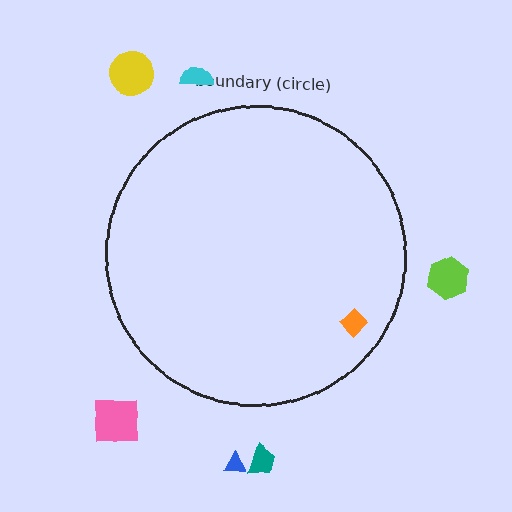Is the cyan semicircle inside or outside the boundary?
Outside.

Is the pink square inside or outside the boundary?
Outside.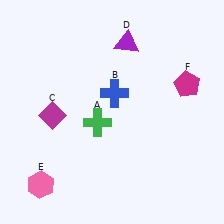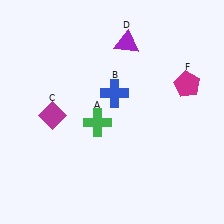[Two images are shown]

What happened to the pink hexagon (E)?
The pink hexagon (E) was removed in Image 2. It was in the bottom-left area of Image 1.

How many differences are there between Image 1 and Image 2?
There is 1 difference between the two images.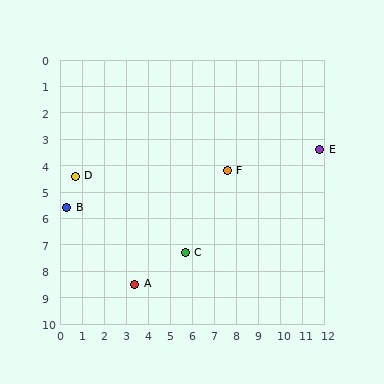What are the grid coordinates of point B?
Point B is at approximately (0.3, 5.6).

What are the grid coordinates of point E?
Point E is at approximately (11.8, 3.4).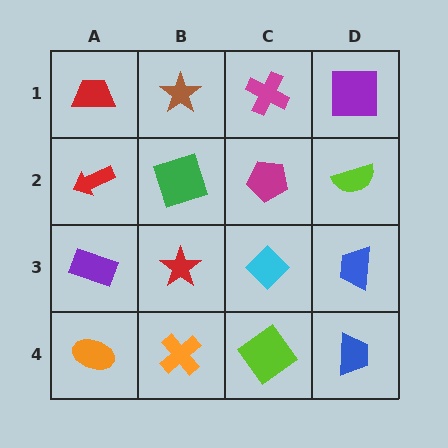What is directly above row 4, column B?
A red star.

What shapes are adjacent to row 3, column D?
A lime semicircle (row 2, column D), a blue trapezoid (row 4, column D), a cyan diamond (row 3, column C).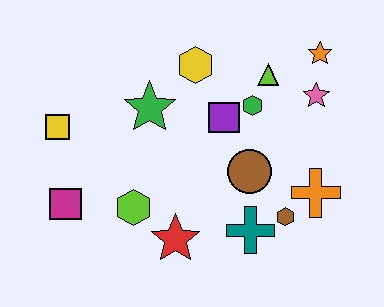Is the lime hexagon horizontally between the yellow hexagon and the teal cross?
No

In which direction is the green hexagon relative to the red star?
The green hexagon is above the red star.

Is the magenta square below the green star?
Yes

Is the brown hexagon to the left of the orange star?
Yes